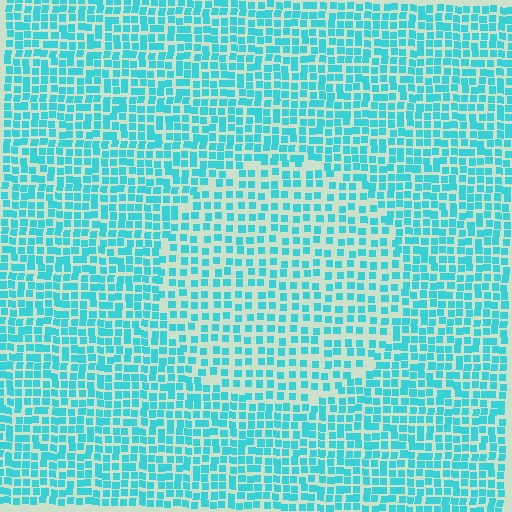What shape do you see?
I see a circle.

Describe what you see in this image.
The image contains small cyan elements arranged at two different densities. A circle-shaped region is visible where the elements are less densely packed than the surrounding area.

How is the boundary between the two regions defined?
The boundary is defined by a change in element density (approximately 1.6x ratio). All elements are the same color, size, and shape.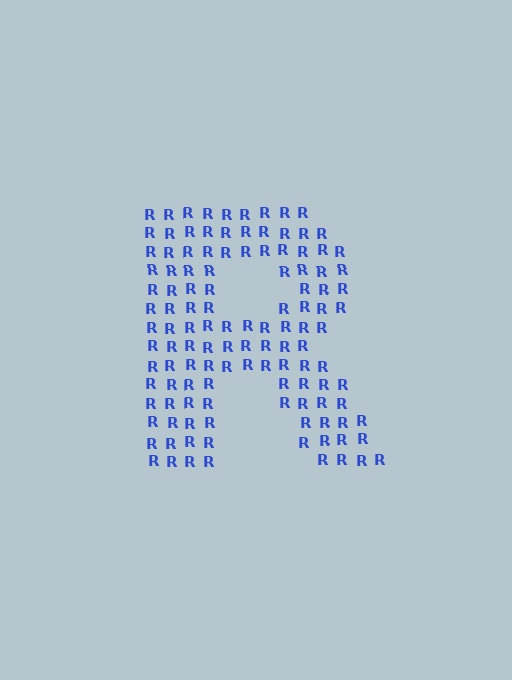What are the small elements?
The small elements are letter R's.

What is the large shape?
The large shape is the letter R.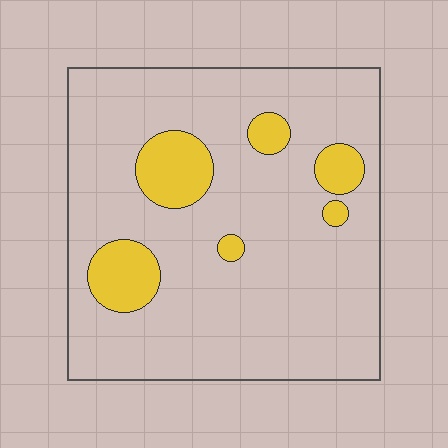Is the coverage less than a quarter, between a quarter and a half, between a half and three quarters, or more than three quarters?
Less than a quarter.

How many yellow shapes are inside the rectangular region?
6.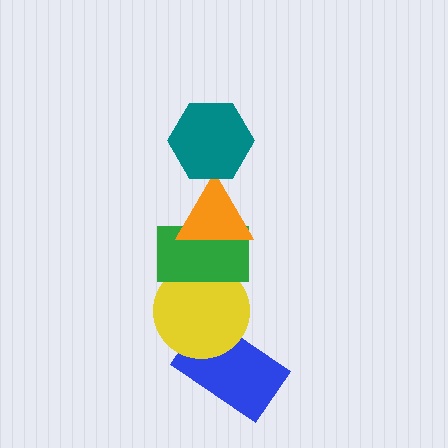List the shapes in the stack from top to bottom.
From top to bottom: the teal hexagon, the orange triangle, the green rectangle, the yellow circle, the blue rectangle.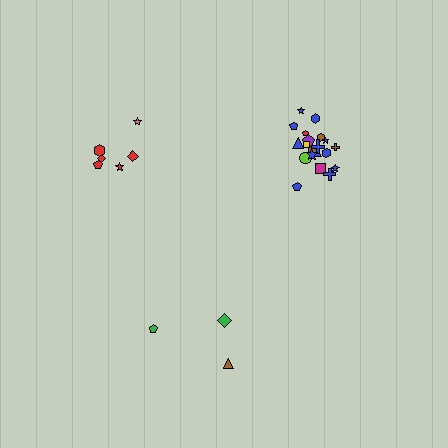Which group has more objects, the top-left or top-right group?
The top-right group.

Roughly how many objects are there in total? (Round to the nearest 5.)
Roughly 30 objects in total.